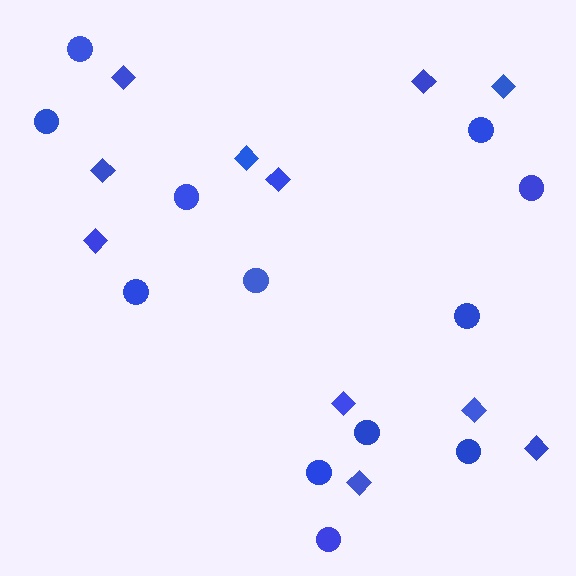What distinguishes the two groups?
There are 2 groups: one group of diamonds (11) and one group of circles (12).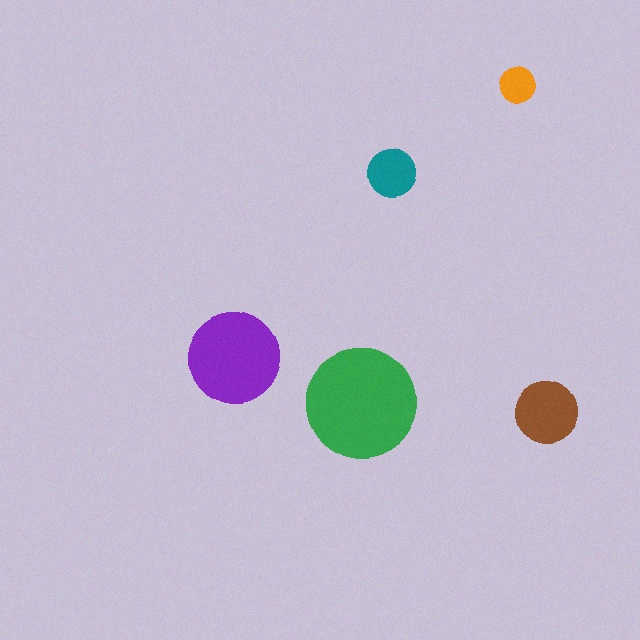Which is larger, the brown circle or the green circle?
The green one.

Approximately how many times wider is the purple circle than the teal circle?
About 2 times wider.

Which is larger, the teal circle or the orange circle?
The teal one.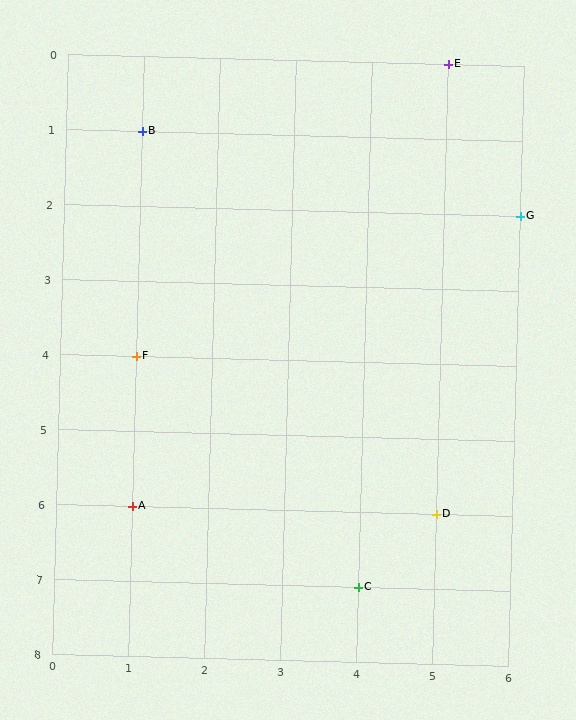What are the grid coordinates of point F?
Point F is at grid coordinates (1, 4).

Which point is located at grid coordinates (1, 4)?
Point F is at (1, 4).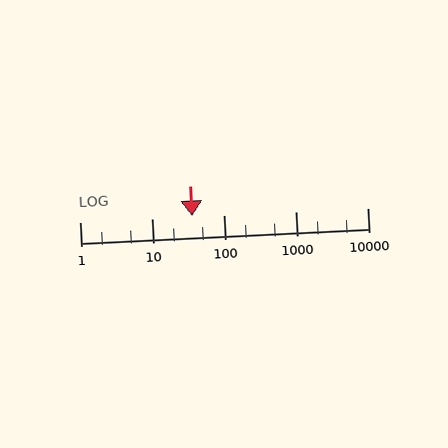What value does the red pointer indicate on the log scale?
The pointer indicates approximately 37.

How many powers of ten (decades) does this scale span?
The scale spans 4 decades, from 1 to 10000.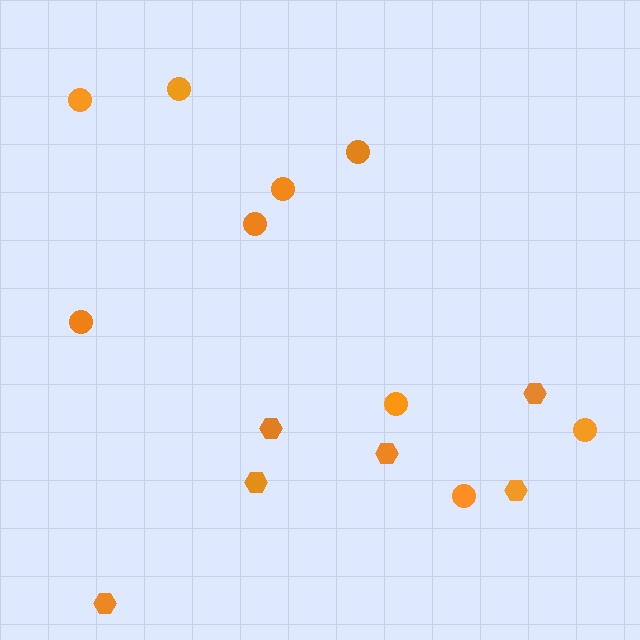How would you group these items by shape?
There are 2 groups: one group of hexagons (6) and one group of circles (9).